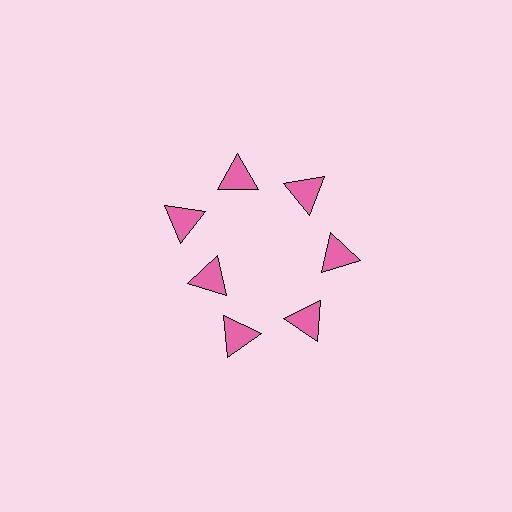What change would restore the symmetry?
The symmetry would be restored by moving it outward, back onto the ring so that all 7 triangles sit at equal angles and equal distance from the center.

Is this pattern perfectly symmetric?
No. The 7 pink triangles are arranged in a ring, but one element near the 8 o'clock position is pulled inward toward the center, breaking the 7-fold rotational symmetry.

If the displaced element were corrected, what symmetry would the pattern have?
It would have 7-fold rotational symmetry — the pattern would map onto itself every 51 degrees.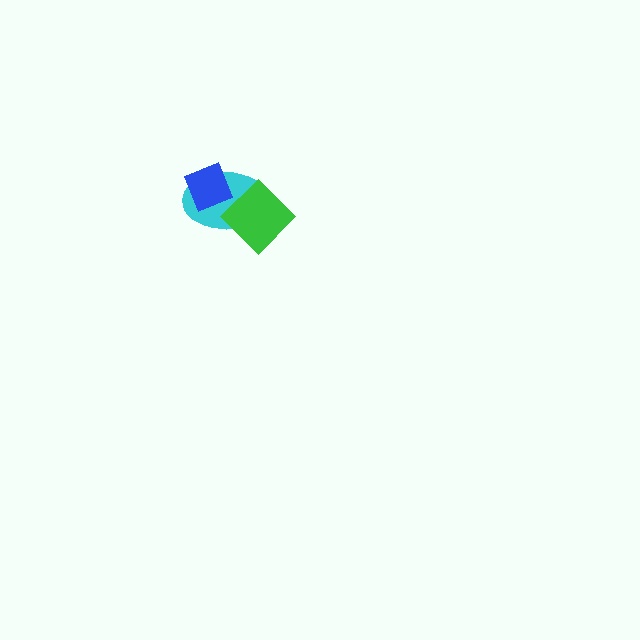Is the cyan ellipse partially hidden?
Yes, it is partially covered by another shape.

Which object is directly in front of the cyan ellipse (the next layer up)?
The blue diamond is directly in front of the cyan ellipse.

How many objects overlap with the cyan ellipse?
2 objects overlap with the cyan ellipse.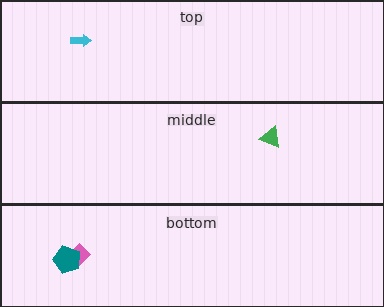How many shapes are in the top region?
1.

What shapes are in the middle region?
The green triangle.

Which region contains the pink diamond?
The bottom region.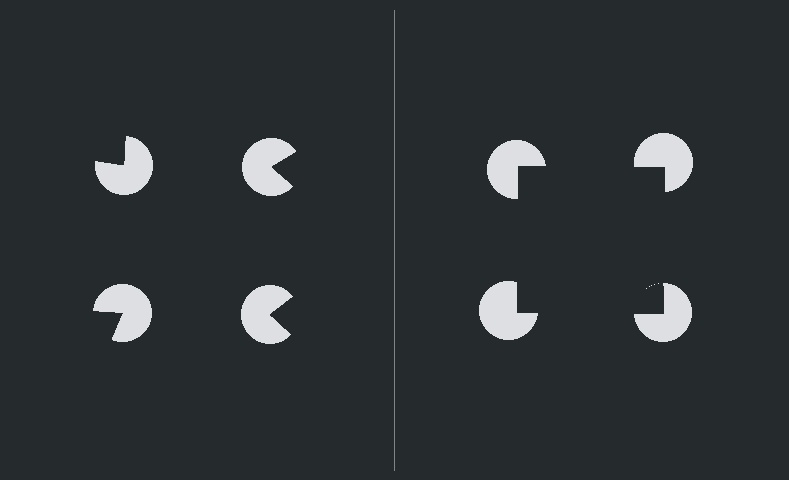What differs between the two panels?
The pac-man discs are positioned identically on both sides; only the wedge orientations differ. On the right they align to a square; on the left they are misaligned.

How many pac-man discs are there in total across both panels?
8 — 4 on each side.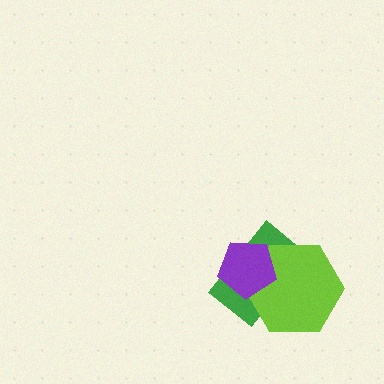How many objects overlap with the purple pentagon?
2 objects overlap with the purple pentagon.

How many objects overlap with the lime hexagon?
2 objects overlap with the lime hexagon.